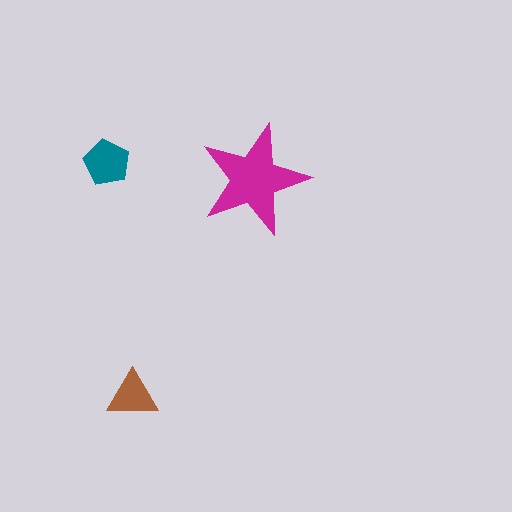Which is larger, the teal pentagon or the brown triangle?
The teal pentagon.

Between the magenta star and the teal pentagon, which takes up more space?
The magenta star.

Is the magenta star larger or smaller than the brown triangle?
Larger.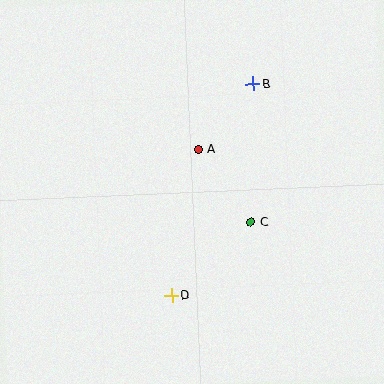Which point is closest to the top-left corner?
Point A is closest to the top-left corner.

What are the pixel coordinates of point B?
Point B is at (253, 84).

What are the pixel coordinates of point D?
Point D is at (172, 296).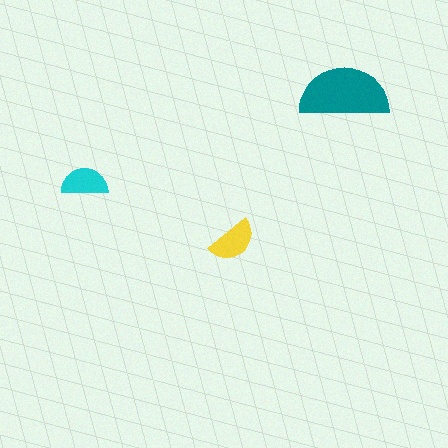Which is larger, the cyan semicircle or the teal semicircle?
The teal one.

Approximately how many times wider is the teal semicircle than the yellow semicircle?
About 2 times wider.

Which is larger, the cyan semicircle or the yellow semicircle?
The yellow one.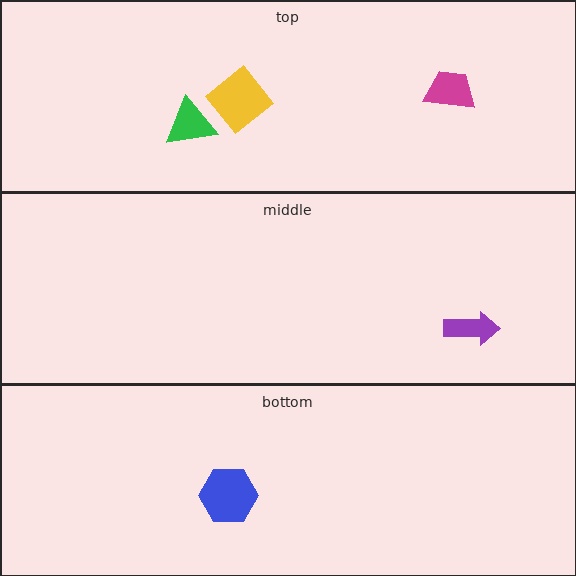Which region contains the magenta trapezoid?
The top region.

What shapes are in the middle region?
The purple arrow.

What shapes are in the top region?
The yellow diamond, the green triangle, the magenta trapezoid.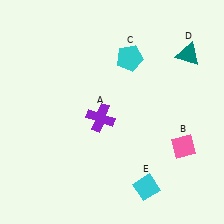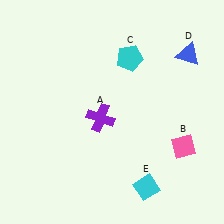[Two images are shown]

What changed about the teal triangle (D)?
In Image 1, D is teal. In Image 2, it changed to blue.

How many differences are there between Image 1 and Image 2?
There is 1 difference between the two images.